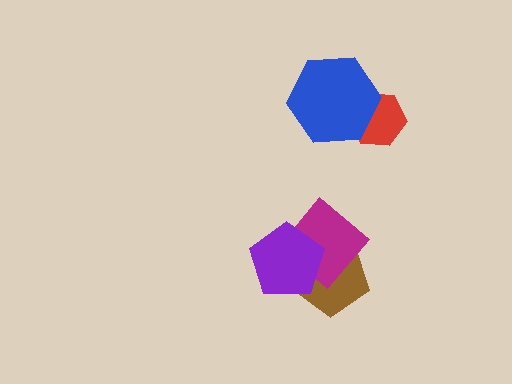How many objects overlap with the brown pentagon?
2 objects overlap with the brown pentagon.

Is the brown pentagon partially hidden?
Yes, it is partially covered by another shape.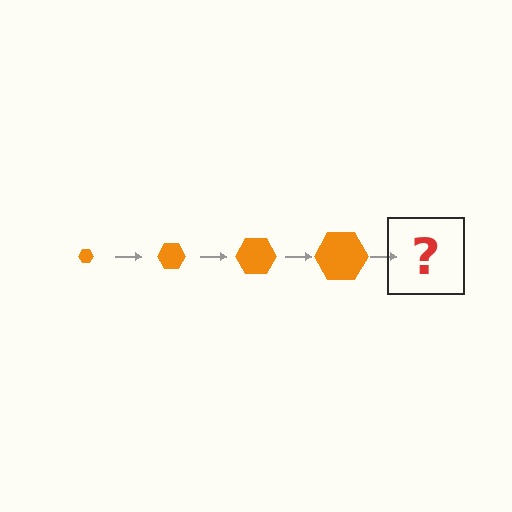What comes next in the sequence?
The next element should be an orange hexagon, larger than the previous one.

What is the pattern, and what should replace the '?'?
The pattern is that the hexagon gets progressively larger each step. The '?' should be an orange hexagon, larger than the previous one.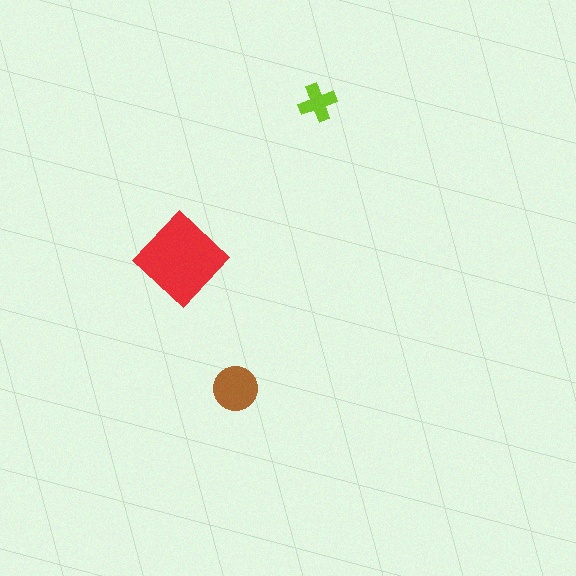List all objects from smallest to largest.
The lime cross, the brown circle, the red diamond.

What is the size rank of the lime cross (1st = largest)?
3rd.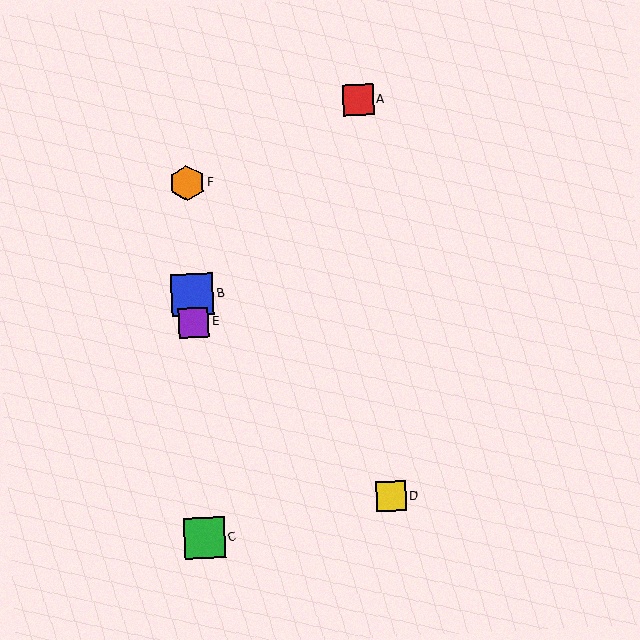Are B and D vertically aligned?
No, B is at x≈192 and D is at x≈391.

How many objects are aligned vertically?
4 objects (B, C, E, F) are aligned vertically.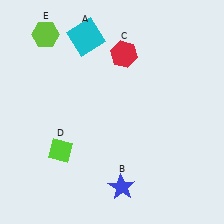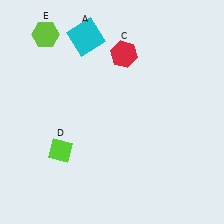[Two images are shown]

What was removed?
The blue star (B) was removed in Image 2.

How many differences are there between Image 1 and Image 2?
There is 1 difference between the two images.